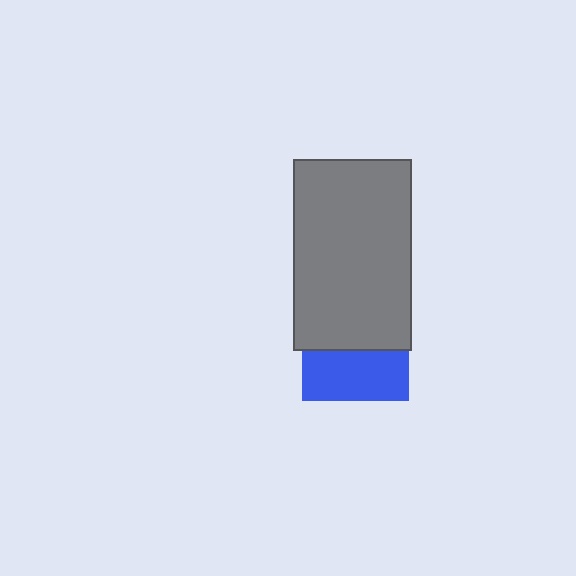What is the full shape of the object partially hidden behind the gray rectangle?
The partially hidden object is a blue square.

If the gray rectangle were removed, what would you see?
You would see the complete blue square.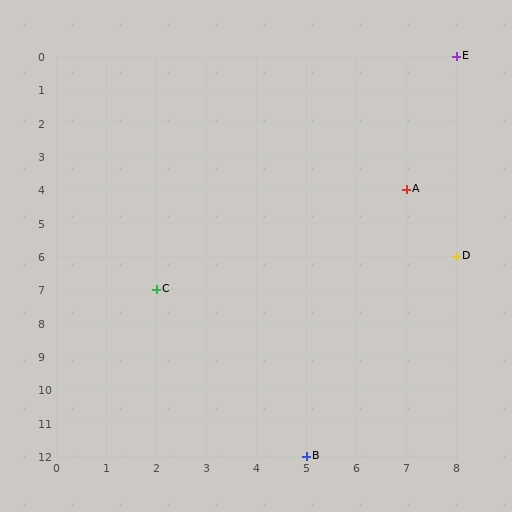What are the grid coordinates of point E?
Point E is at grid coordinates (8, 0).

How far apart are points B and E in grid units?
Points B and E are 3 columns and 12 rows apart (about 12.4 grid units diagonally).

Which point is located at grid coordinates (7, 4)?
Point A is at (7, 4).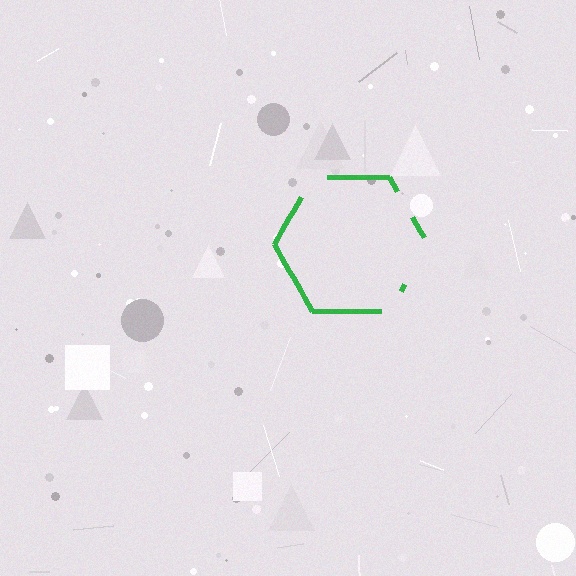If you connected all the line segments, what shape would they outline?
They would outline a hexagon.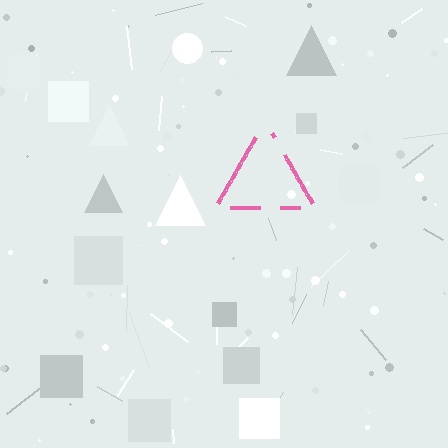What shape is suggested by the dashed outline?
The dashed outline suggests a triangle.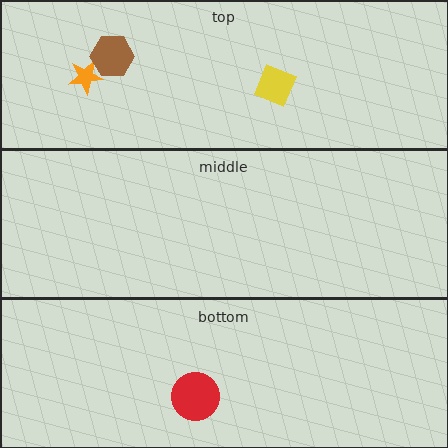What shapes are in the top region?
The orange star, the brown hexagon, the yellow square.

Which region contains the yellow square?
The top region.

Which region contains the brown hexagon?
The top region.